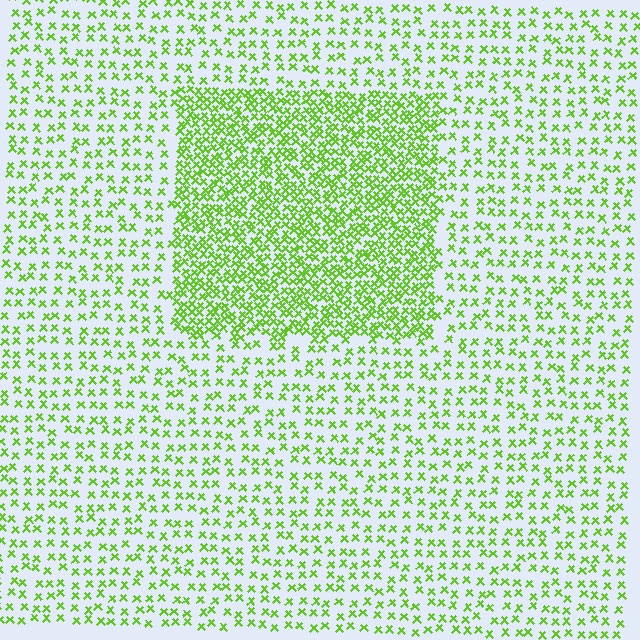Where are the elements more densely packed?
The elements are more densely packed inside the rectangle boundary.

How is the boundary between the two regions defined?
The boundary is defined by a change in element density (approximately 2.4x ratio). All elements are the same color, size, and shape.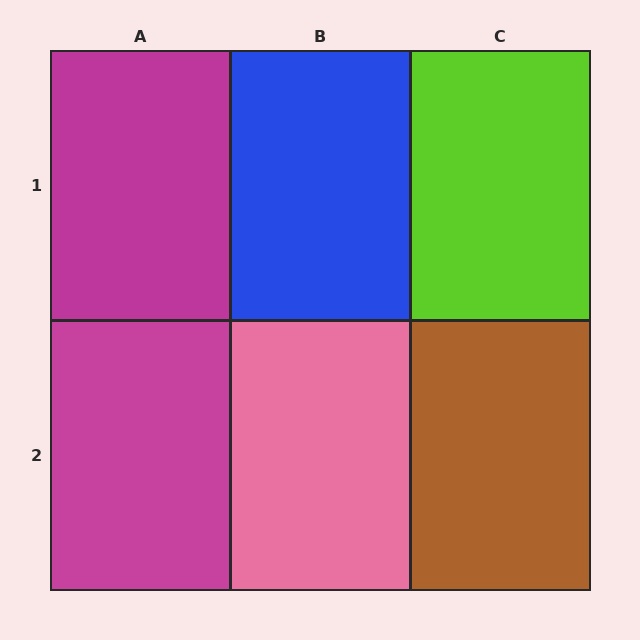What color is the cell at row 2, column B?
Pink.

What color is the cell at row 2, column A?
Magenta.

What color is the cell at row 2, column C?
Brown.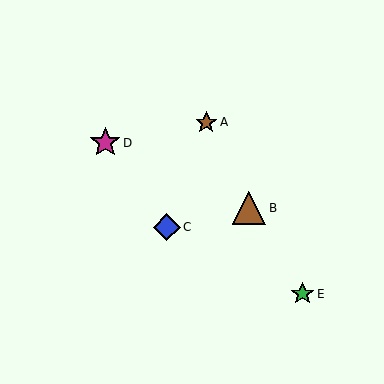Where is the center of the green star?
The center of the green star is at (303, 294).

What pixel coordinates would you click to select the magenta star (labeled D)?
Click at (105, 143) to select the magenta star D.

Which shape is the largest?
The brown triangle (labeled B) is the largest.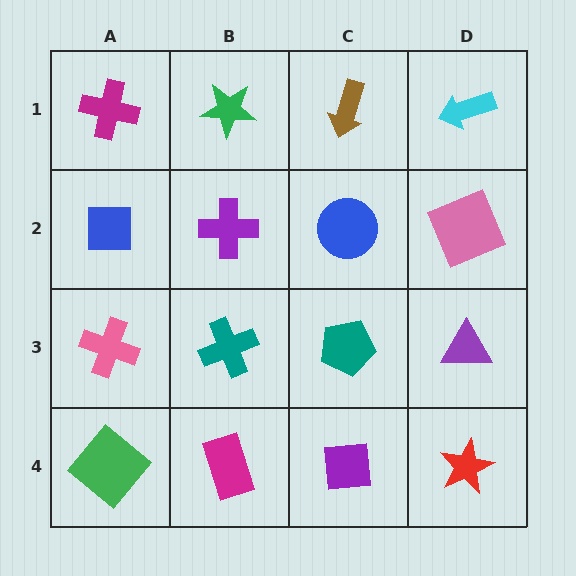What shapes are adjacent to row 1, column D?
A pink square (row 2, column D), a brown arrow (row 1, column C).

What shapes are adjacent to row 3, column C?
A blue circle (row 2, column C), a purple square (row 4, column C), a teal cross (row 3, column B), a purple triangle (row 3, column D).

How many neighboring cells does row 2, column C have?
4.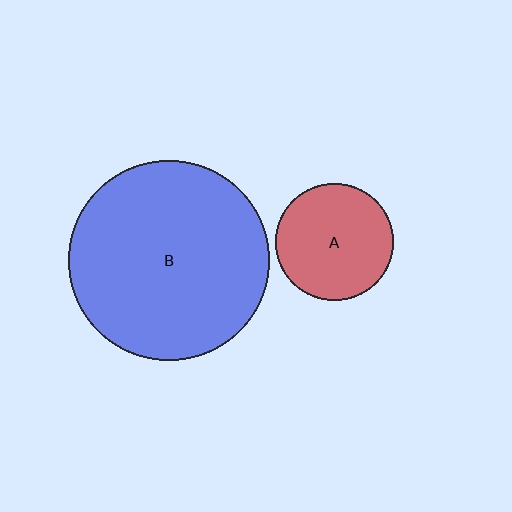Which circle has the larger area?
Circle B (blue).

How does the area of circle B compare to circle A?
Approximately 2.9 times.